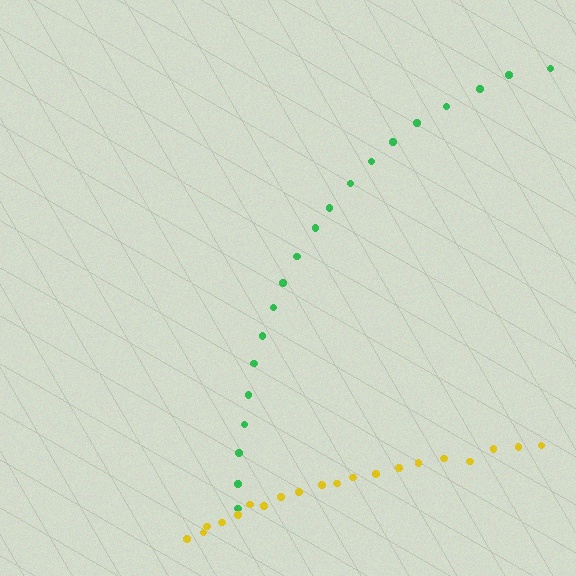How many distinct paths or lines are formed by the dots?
There are 2 distinct paths.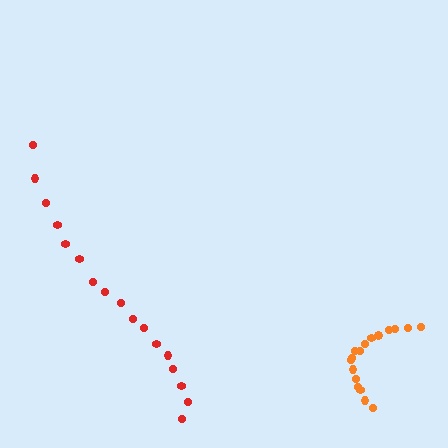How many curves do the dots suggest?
There are 2 distinct paths.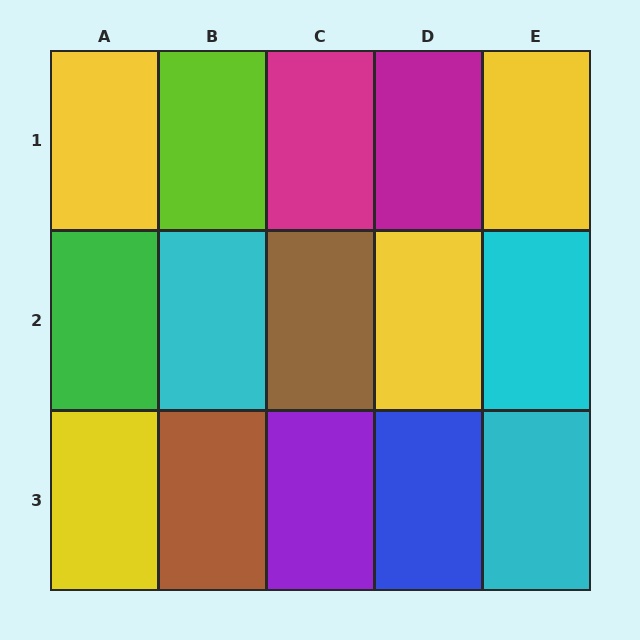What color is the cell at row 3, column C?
Purple.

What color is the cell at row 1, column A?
Yellow.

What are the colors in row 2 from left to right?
Green, cyan, brown, yellow, cyan.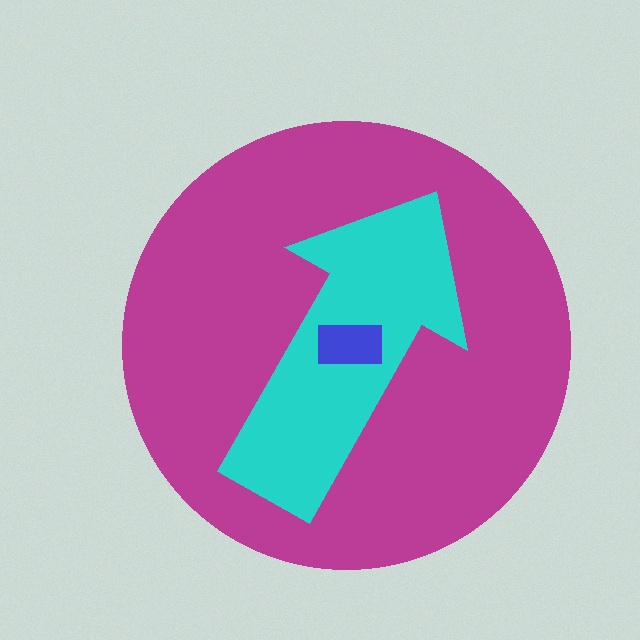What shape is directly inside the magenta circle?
The cyan arrow.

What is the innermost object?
The blue rectangle.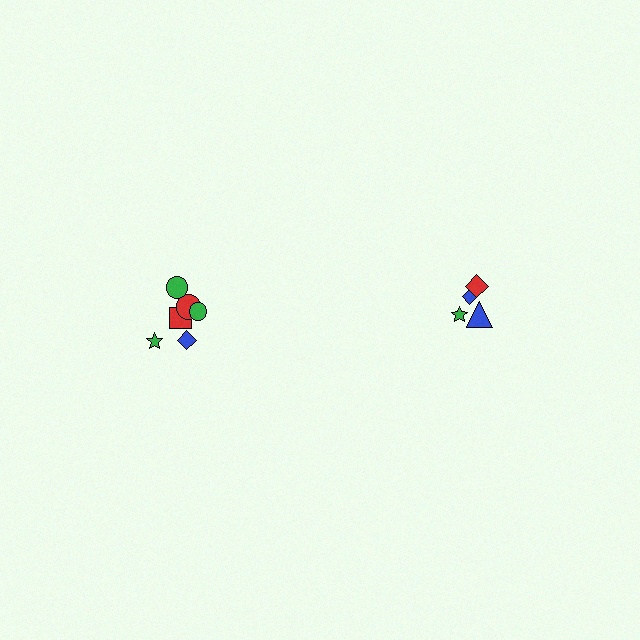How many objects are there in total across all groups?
There are 10 objects.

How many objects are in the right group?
There are 4 objects.